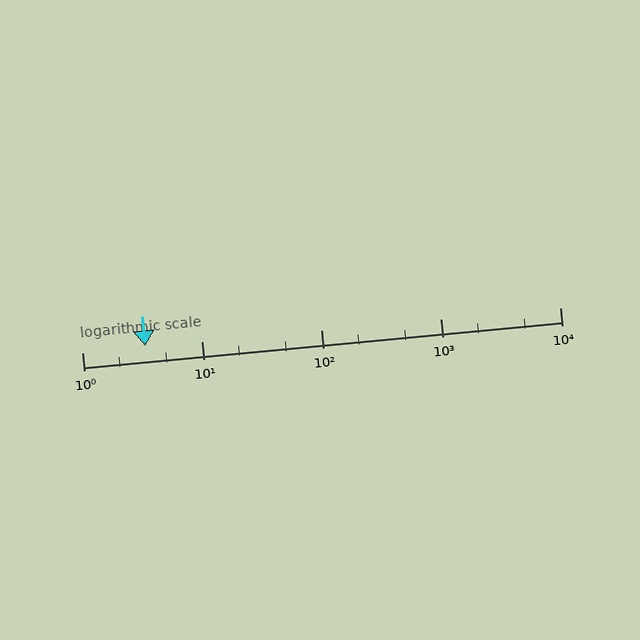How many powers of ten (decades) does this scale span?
The scale spans 4 decades, from 1 to 10000.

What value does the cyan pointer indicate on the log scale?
The pointer indicates approximately 3.4.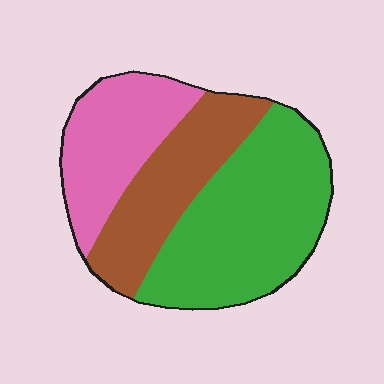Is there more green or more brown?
Green.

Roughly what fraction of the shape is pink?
Pink covers 26% of the shape.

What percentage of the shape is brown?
Brown takes up between a sixth and a third of the shape.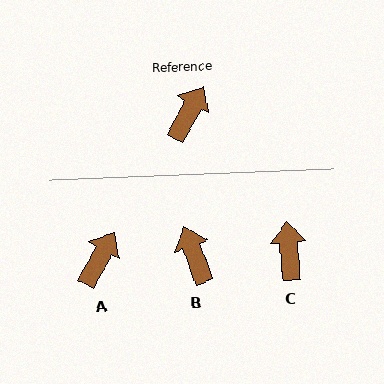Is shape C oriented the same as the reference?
No, it is off by about 34 degrees.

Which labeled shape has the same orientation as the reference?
A.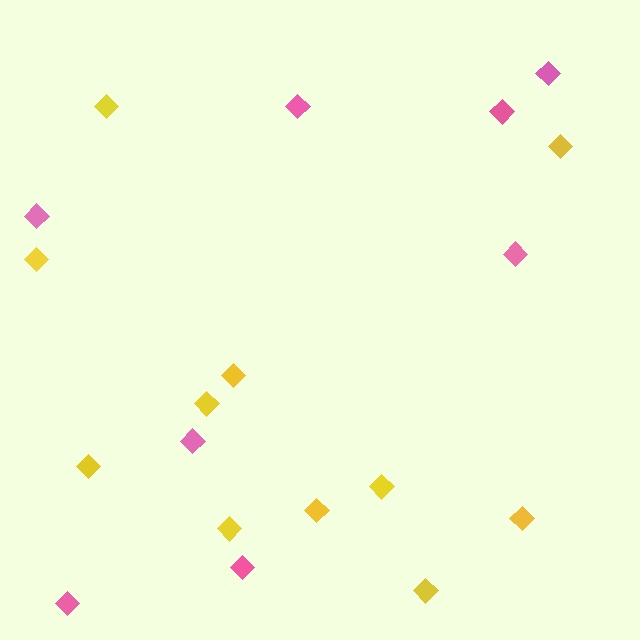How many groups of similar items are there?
There are 2 groups: one group of yellow diamonds (11) and one group of pink diamonds (8).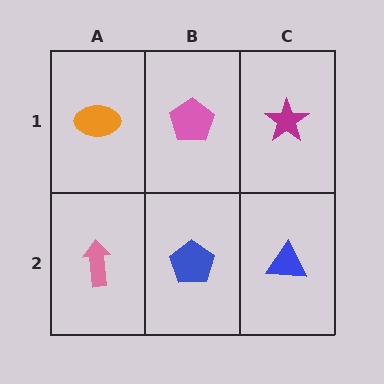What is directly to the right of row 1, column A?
A pink pentagon.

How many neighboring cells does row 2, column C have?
2.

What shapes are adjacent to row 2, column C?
A magenta star (row 1, column C), a blue pentagon (row 2, column B).